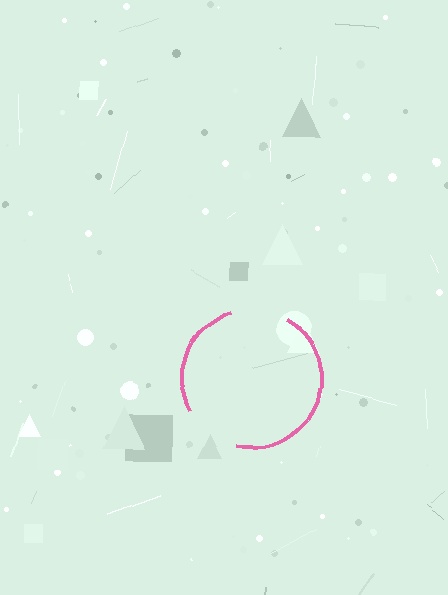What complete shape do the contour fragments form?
The contour fragments form a circle.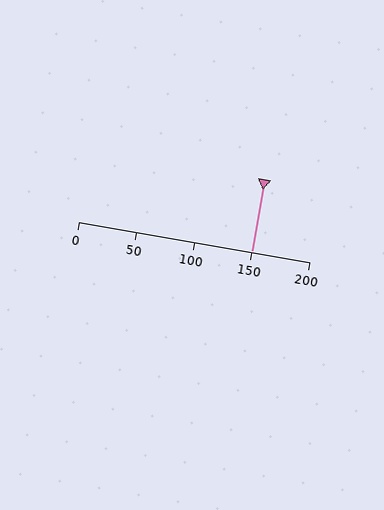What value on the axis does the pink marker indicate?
The marker indicates approximately 150.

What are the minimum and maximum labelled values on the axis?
The axis runs from 0 to 200.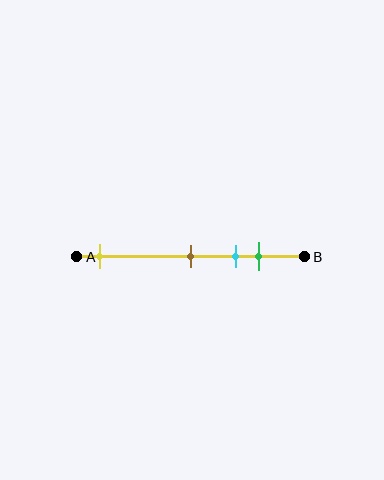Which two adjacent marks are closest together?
The cyan and green marks are the closest adjacent pair.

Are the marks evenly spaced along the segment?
No, the marks are not evenly spaced.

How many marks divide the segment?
There are 4 marks dividing the segment.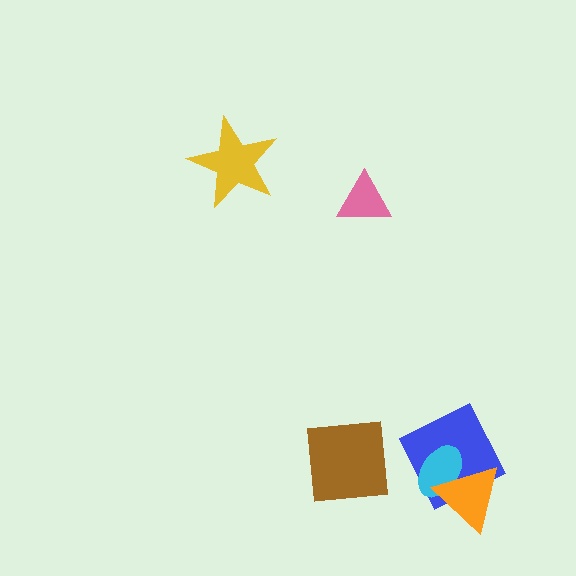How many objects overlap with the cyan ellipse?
2 objects overlap with the cyan ellipse.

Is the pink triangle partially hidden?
No, no other shape covers it.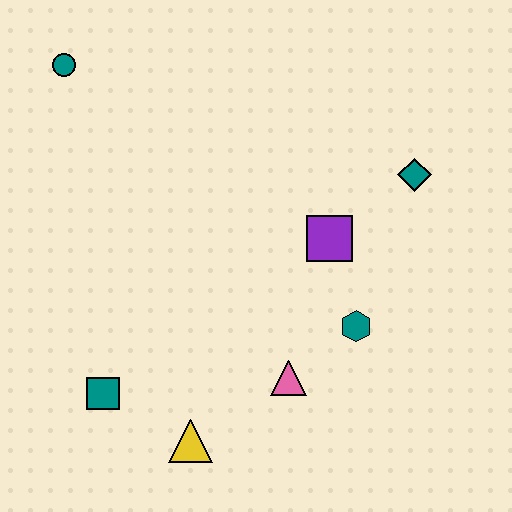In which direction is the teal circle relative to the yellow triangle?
The teal circle is above the yellow triangle.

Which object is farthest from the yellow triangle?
The teal circle is farthest from the yellow triangle.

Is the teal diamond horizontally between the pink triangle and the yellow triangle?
No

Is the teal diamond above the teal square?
Yes